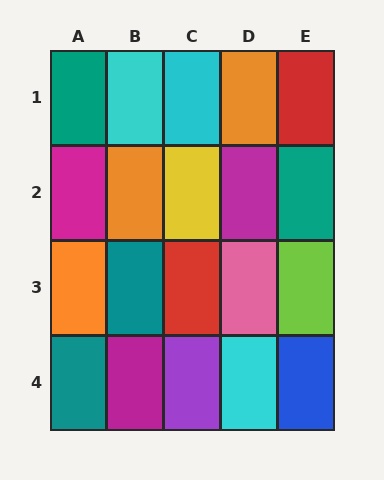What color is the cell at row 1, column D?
Orange.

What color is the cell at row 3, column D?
Pink.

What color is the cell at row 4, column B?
Magenta.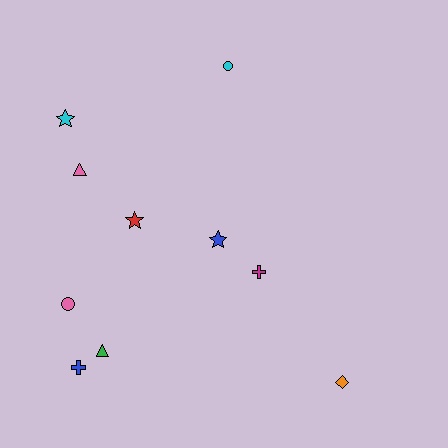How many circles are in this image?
There are 2 circles.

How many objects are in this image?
There are 10 objects.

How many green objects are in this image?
There is 1 green object.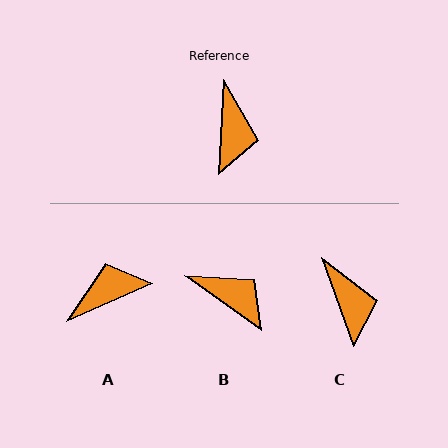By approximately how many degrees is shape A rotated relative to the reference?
Approximately 116 degrees counter-clockwise.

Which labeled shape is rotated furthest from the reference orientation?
A, about 116 degrees away.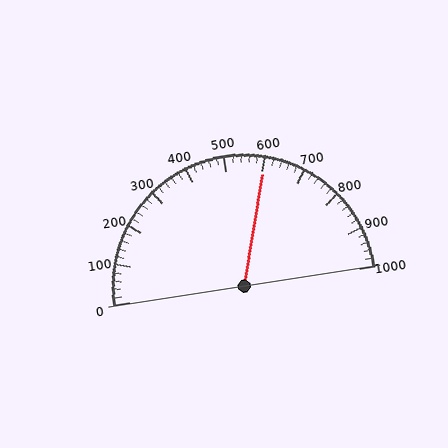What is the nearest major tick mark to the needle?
The nearest major tick mark is 600.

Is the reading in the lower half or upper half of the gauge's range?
The reading is in the upper half of the range (0 to 1000).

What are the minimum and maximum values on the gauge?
The gauge ranges from 0 to 1000.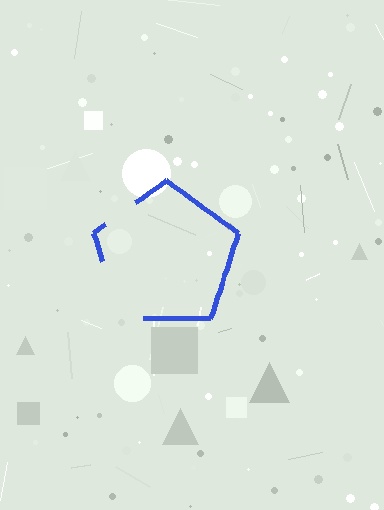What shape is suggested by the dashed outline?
The dashed outline suggests a pentagon.